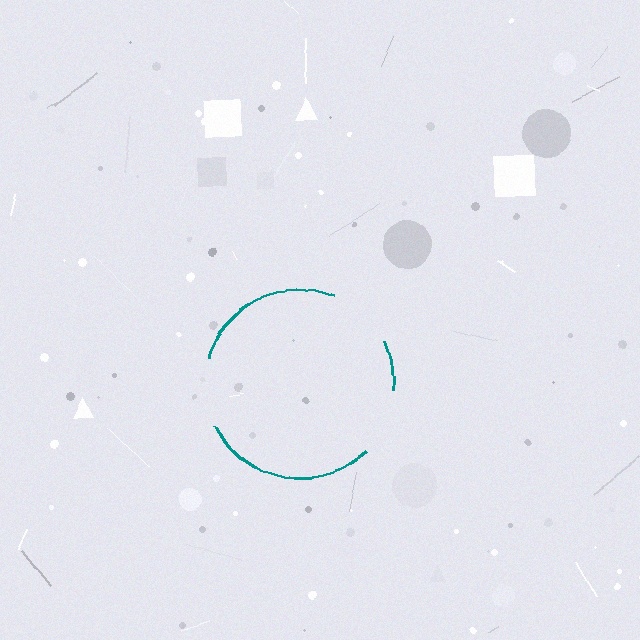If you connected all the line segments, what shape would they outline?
They would outline a circle.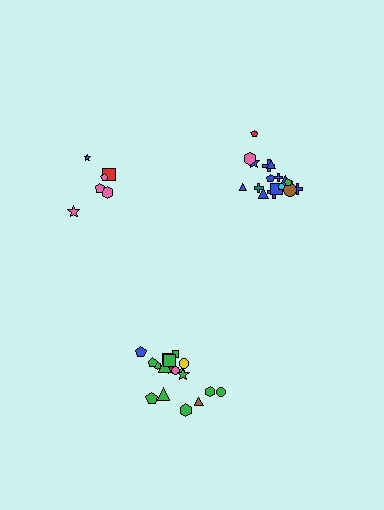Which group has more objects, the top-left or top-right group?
The top-right group.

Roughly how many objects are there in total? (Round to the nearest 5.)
Roughly 40 objects in total.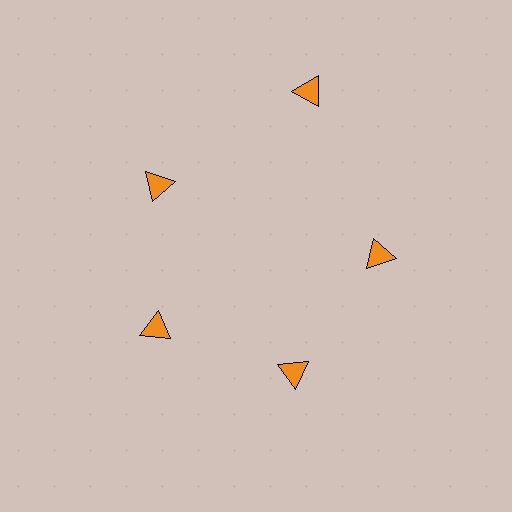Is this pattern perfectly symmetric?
No. The 5 orange triangles are arranged in a ring, but one element near the 1 o'clock position is pushed outward from the center, breaking the 5-fold rotational symmetry.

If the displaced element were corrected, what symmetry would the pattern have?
It would have 5-fold rotational symmetry — the pattern would map onto itself every 72 degrees.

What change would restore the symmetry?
The symmetry would be restored by moving it inward, back onto the ring so that all 5 triangles sit at equal angles and equal distance from the center.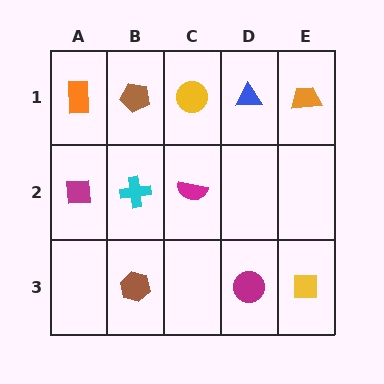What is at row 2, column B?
A cyan cross.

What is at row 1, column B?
A brown pentagon.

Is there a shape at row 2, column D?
No, that cell is empty.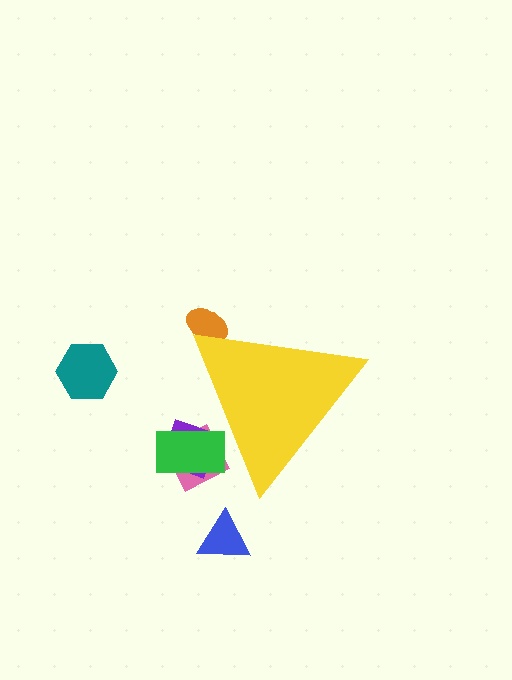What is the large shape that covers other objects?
A yellow triangle.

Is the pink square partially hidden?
Yes, the pink square is partially hidden behind the yellow triangle.